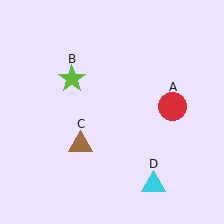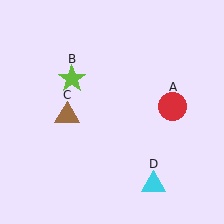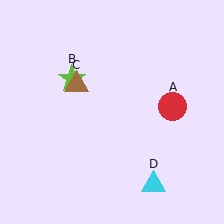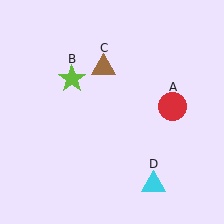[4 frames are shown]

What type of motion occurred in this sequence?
The brown triangle (object C) rotated clockwise around the center of the scene.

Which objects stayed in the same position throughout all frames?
Red circle (object A) and lime star (object B) and cyan triangle (object D) remained stationary.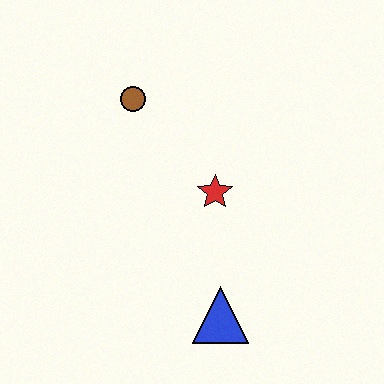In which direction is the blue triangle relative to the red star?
The blue triangle is below the red star.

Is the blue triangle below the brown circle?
Yes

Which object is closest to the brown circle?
The red star is closest to the brown circle.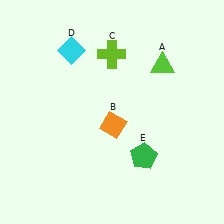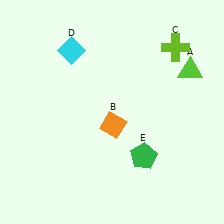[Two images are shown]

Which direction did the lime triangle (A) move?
The lime triangle (A) moved right.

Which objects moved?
The objects that moved are: the lime triangle (A), the lime cross (C).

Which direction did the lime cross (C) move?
The lime cross (C) moved right.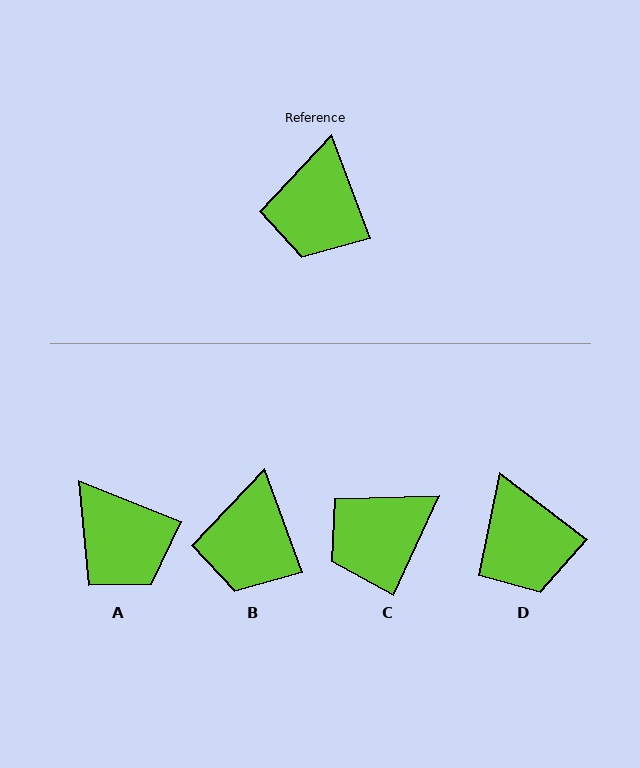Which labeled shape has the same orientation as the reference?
B.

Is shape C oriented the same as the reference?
No, it is off by about 45 degrees.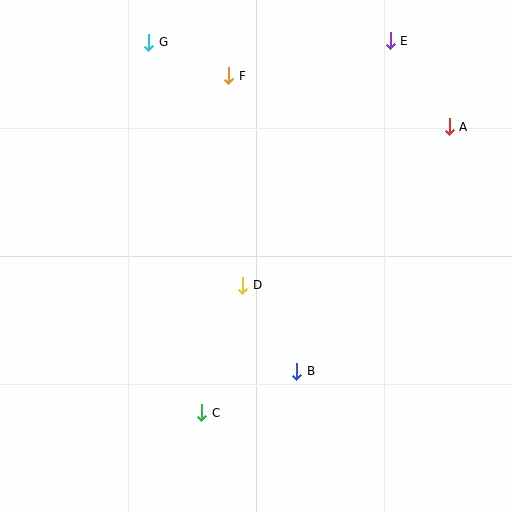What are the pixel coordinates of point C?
Point C is at (202, 413).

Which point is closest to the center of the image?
Point D at (243, 285) is closest to the center.